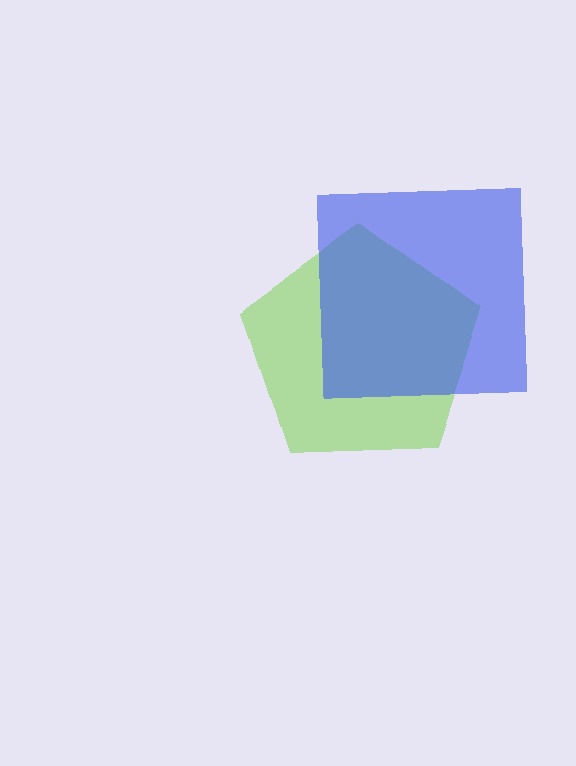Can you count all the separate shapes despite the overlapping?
Yes, there are 2 separate shapes.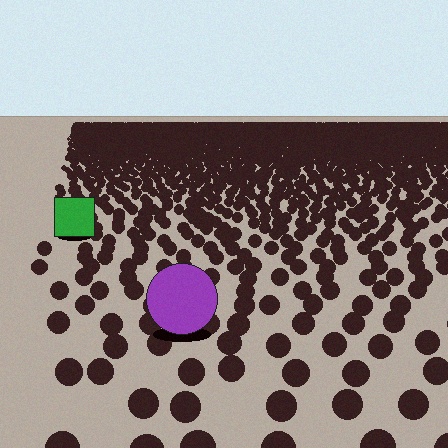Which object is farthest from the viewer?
The green square is farthest from the viewer. It appears smaller and the ground texture around it is denser.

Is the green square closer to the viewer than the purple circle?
No. The purple circle is closer — you can tell from the texture gradient: the ground texture is coarser near it.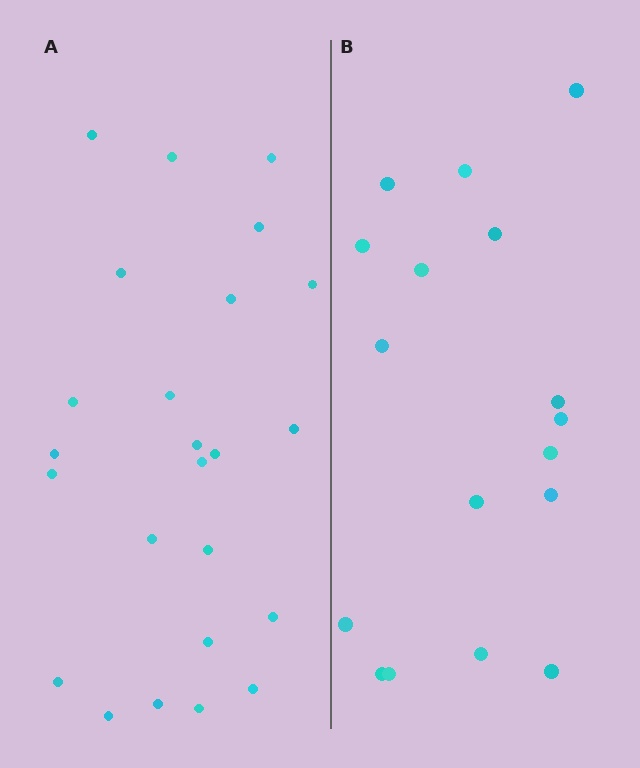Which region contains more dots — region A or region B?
Region A (the left region) has more dots.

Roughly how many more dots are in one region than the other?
Region A has roughly 8 or so more dots than region B.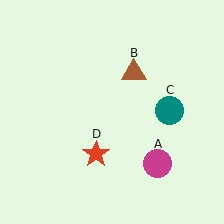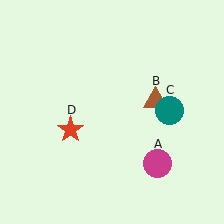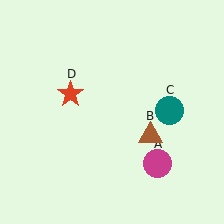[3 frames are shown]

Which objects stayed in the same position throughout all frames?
Magenta circle (object A) and teal circle (object C) remained stationary.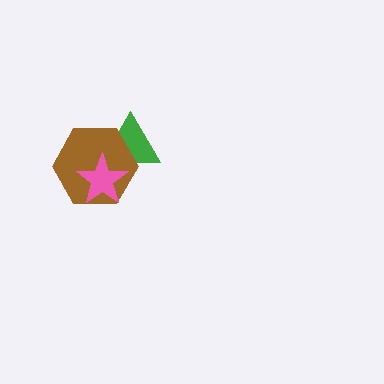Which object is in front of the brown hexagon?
The pink star is in front of the brown hexagon.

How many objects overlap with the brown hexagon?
2 objects overlap with the brown hexagon.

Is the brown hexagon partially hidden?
Yes, it is partially covered by another shape.